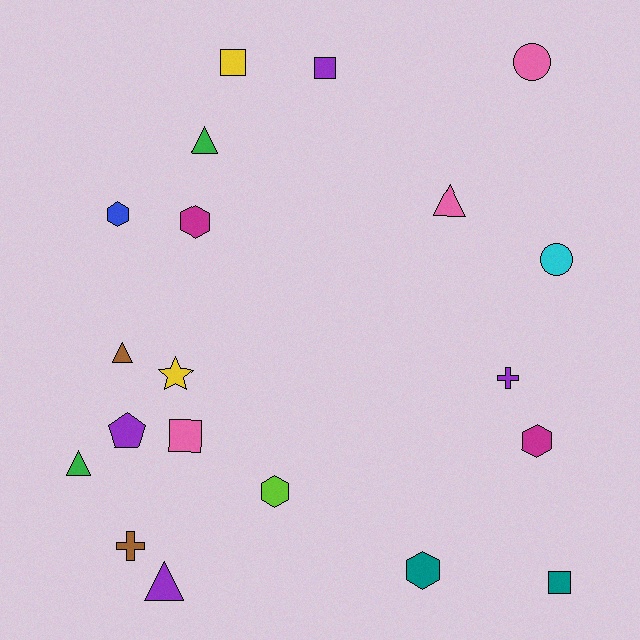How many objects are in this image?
There are 20 objects.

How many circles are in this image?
There are 2 circles.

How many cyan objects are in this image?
There is 1 cyan object.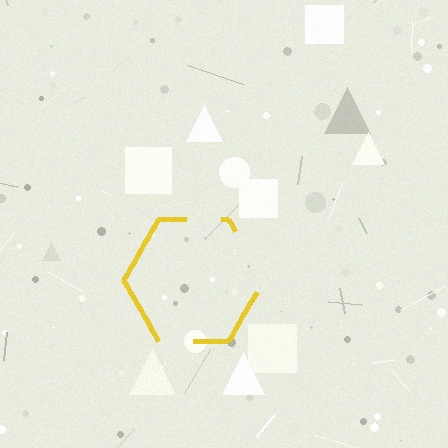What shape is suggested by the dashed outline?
The dashed outline suggests a hexagon.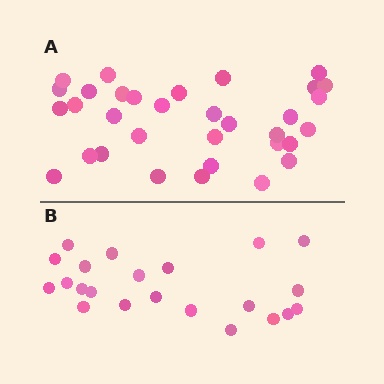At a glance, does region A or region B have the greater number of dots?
Region A (the top region) has more dots.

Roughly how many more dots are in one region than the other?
Region A has roughly 12 or so more dots than region B.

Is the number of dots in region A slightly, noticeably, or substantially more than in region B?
Region A has substantially more. The ratio is roughly 1.5 to 1.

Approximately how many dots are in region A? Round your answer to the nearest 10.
About 30 dots. (The exact count is 33, which rounds to 30.)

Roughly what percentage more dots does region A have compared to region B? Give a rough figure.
About 50% more.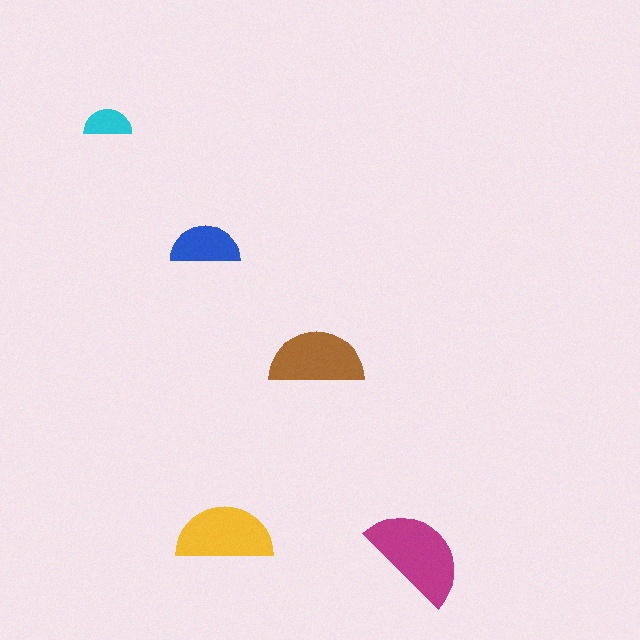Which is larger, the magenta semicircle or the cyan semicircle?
The magenta one.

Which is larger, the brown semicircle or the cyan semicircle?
The brown one.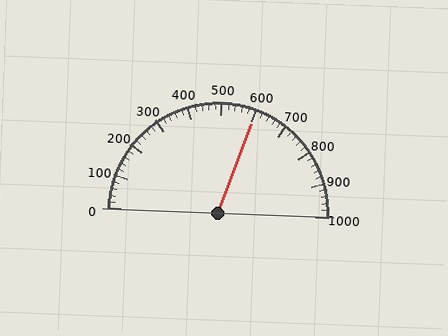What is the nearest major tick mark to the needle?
The nearest major tick mark is 600.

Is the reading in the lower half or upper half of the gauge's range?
The reading is in the upper half of the range (0 to 1000).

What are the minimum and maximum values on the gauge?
The gauge ranges from 0 to 1000.